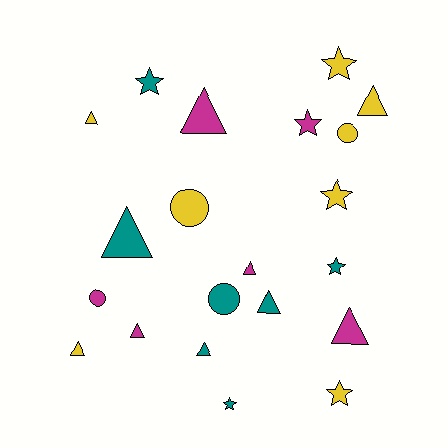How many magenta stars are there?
There is 1 magenta star.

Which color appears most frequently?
Yellow, with 8 objects.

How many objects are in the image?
There are 21 objects.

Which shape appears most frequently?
Triangle, with 10 objects.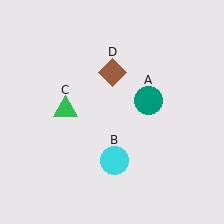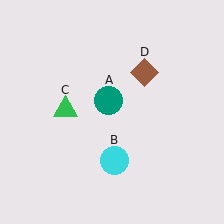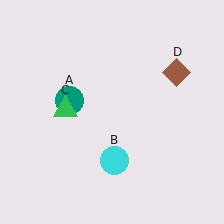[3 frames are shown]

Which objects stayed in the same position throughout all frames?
Cyan circle (object B) and green triangle (object C) remained stationary.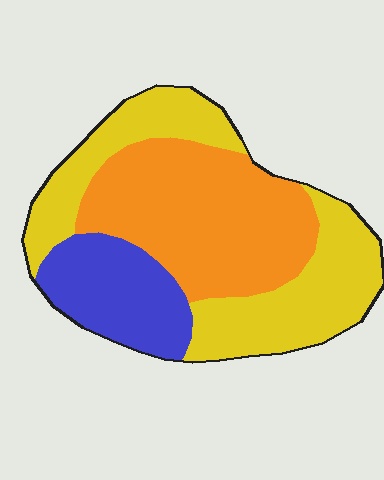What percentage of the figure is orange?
Orange covers 40% of the figure.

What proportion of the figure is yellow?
Yellow covers 41% of the figure.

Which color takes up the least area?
Blue, at roughly 20%.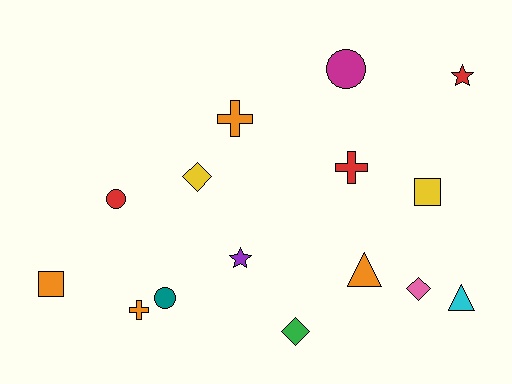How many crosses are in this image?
There are 3 crosses.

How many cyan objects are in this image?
There is 1 cyan object.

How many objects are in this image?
There are 15 objects.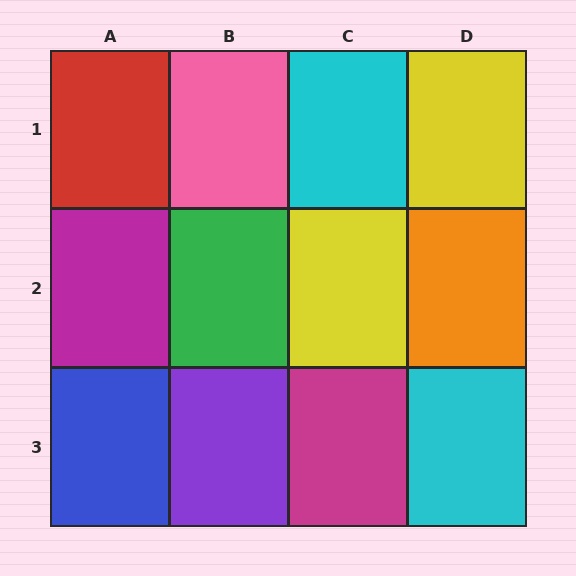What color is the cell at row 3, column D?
Cyan.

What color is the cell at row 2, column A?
Magenta.